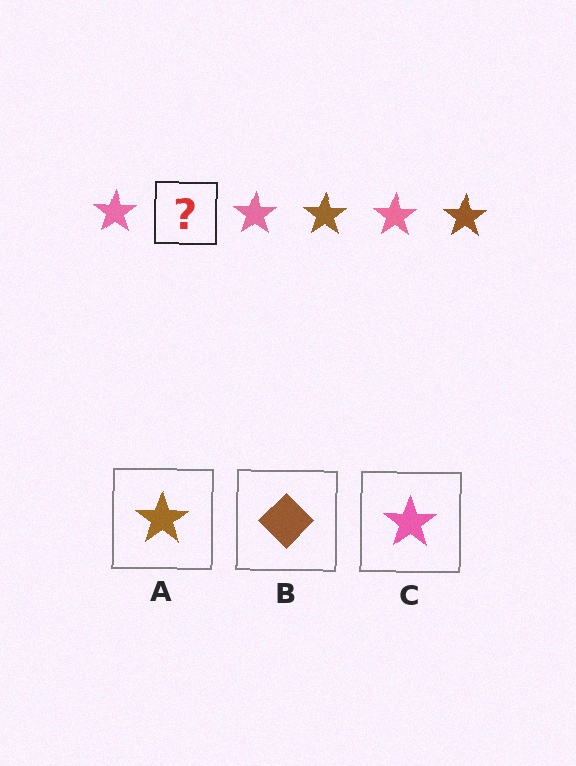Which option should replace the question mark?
Option A.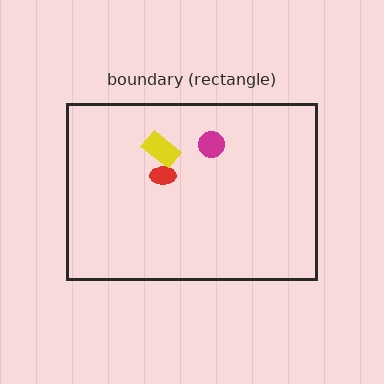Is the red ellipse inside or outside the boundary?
Inside.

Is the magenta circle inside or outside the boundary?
Inside.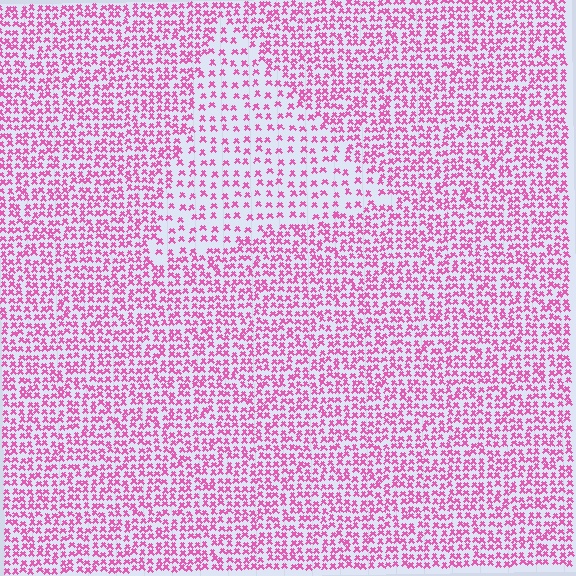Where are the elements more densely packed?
The elements are more densely packed outside the triangle boundary.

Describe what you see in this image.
The image contains small pink elements arranged at two different densities. A triangle-shaped region is visible where the elements are less densely packed than the surrounding area.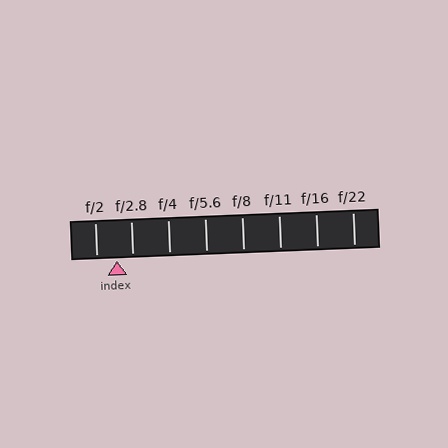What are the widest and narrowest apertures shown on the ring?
The widest aperture shown is f/2 and the narrowest is f/22.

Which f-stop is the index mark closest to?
The index mark is closest to f/2.8.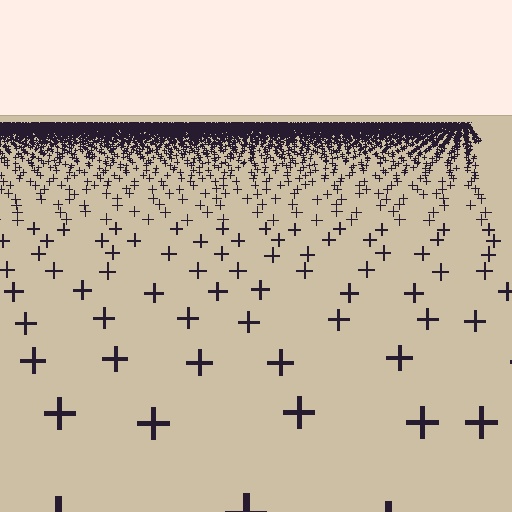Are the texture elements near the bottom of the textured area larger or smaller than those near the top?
Larger. Near the bottom, elements are closer to the viewer and appear at a bigger on-screen size.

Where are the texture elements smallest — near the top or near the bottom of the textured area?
Near the top.